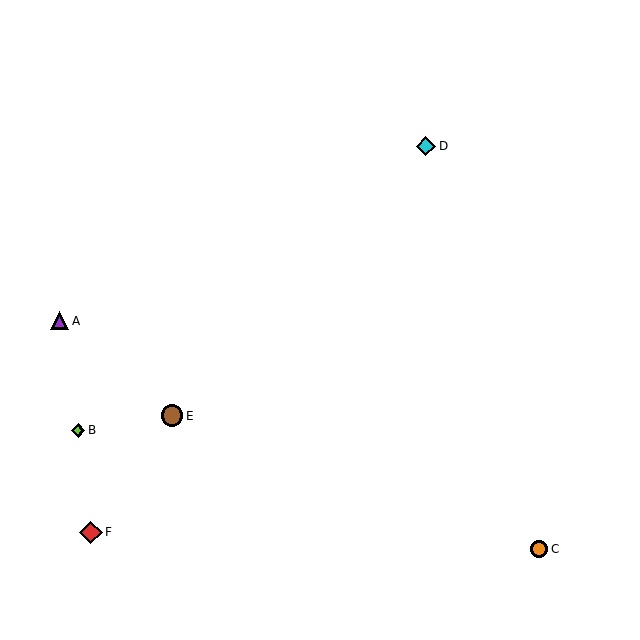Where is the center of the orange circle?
The center of the orange circle is at (540, 548).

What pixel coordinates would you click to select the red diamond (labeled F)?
Click at (91, 533) to select the red diamond F.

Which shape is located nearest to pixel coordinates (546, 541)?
The orange circle (labeled C) at (540, 548) is nearest to that location.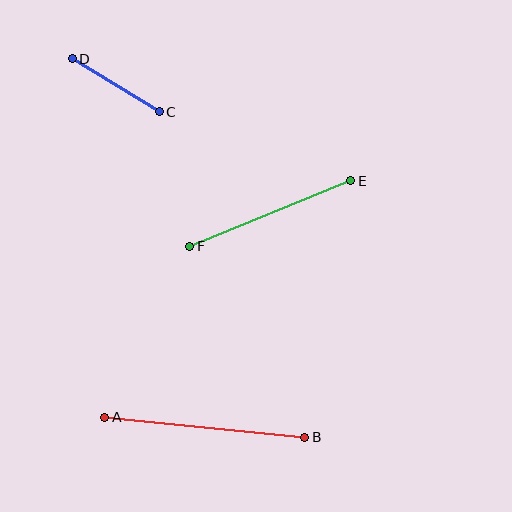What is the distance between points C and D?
The distance is approximately 102 pixels.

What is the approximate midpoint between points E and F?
The midpoint is at approximately (270, 213) pixels.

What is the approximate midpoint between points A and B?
The midpoint is at approximately (205, 427) pixels.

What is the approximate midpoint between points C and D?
The midpoint is at approximately (116, 85) pixels.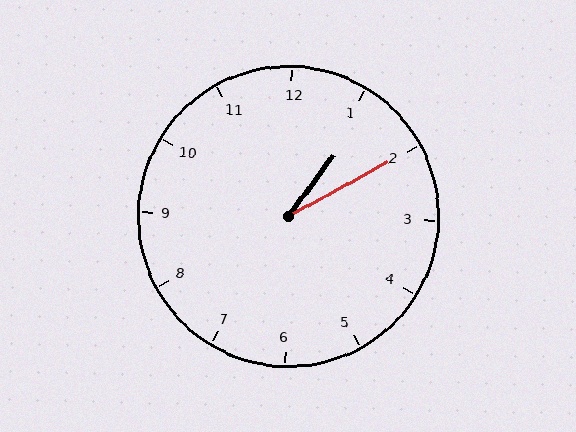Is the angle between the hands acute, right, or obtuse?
It is acute.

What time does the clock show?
1:10.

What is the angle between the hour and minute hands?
Approximately 25 degrees.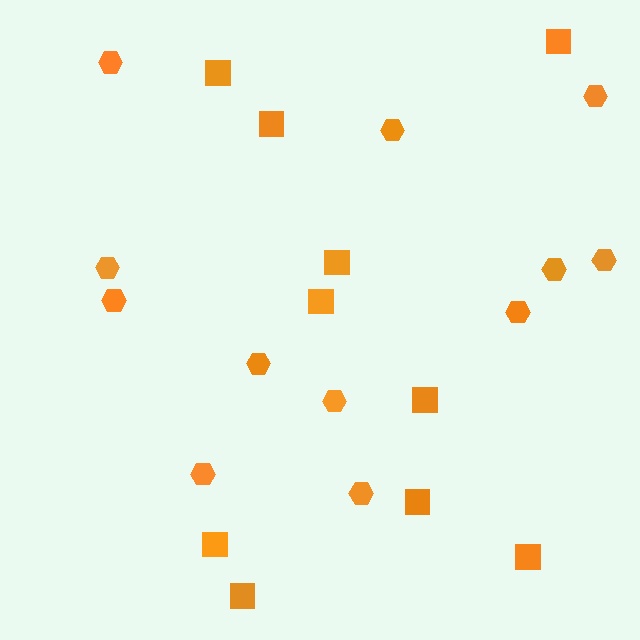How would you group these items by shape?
There are 2 groups: one group of hexagons (12) and one group of squares (10).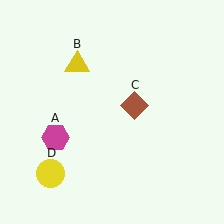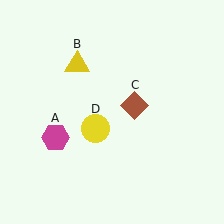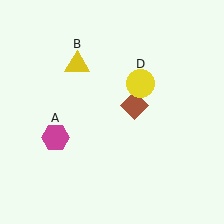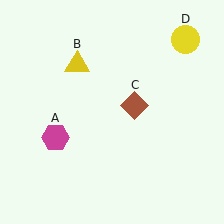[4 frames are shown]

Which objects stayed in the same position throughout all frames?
Magenta hexagon (object A) and yellow triangle (object B) and brown diamond (object C) remained stationary.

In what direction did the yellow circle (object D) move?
The yellow circle (object D) moved up and to the right.